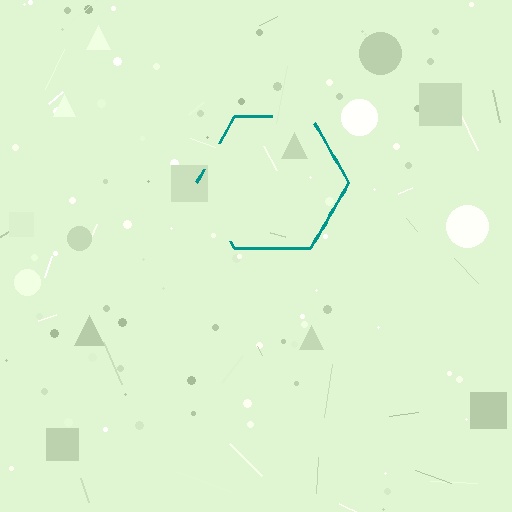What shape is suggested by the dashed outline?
The dashed outline suggests a hexagon.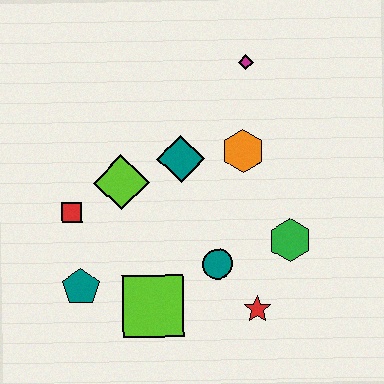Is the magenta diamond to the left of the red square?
No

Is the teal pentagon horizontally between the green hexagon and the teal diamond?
No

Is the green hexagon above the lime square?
Yes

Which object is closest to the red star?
The teal circle is closest to the red star.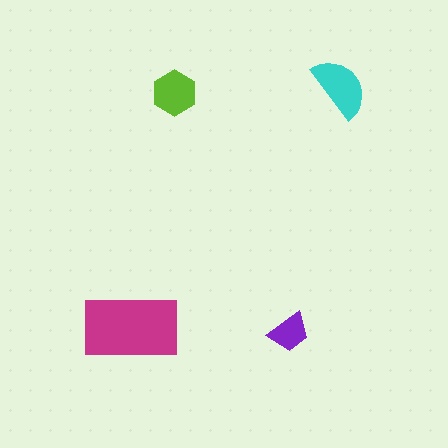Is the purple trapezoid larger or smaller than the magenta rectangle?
Smaller.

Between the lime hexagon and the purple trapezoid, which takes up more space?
The lime hexagon.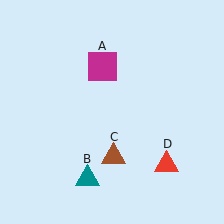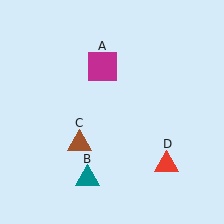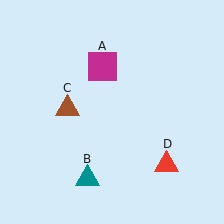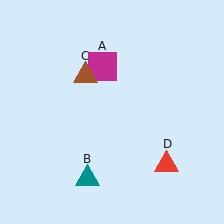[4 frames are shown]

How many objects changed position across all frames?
1 object changed position: brown triangle (object C).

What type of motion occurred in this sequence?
The brown triangle (object C) rotated clockwise around the center of the scene.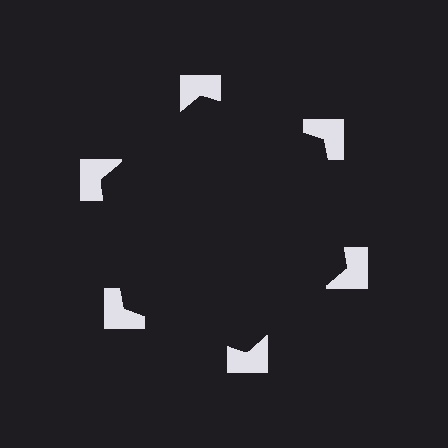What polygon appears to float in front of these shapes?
An illusory hexagon — its edges are inferred from the aligned wedge cuts in the notched squares, not physically drawn.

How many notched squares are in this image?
There are 6 — one at each vertex of the illusory hexagon.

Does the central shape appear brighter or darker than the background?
It typically appears slightly darker than the background, even though no actual brightness change is drawn.